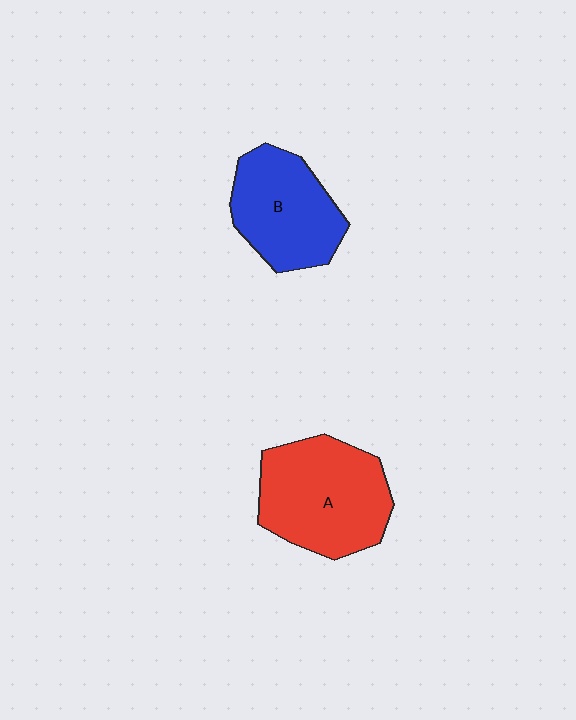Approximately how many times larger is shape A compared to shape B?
Approximately 1.2 times.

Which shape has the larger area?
Shape A (red).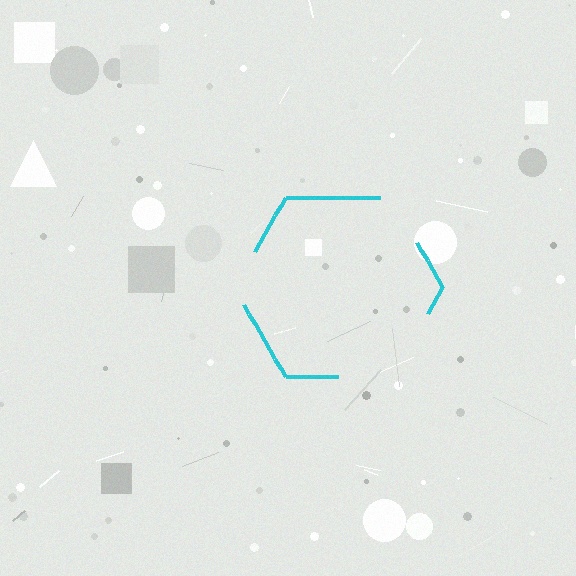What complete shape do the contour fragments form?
The contour fragments form a hexagon.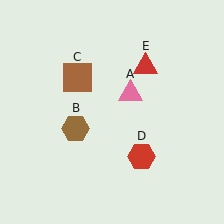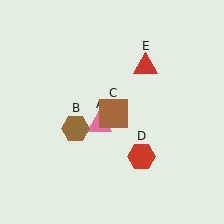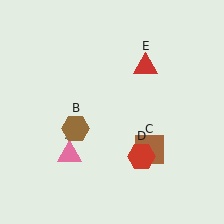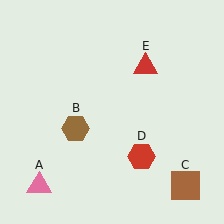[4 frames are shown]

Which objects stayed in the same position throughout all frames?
Brown hexagon (object B) and red hexagon (object D) and red triangle (object E) remained stationary.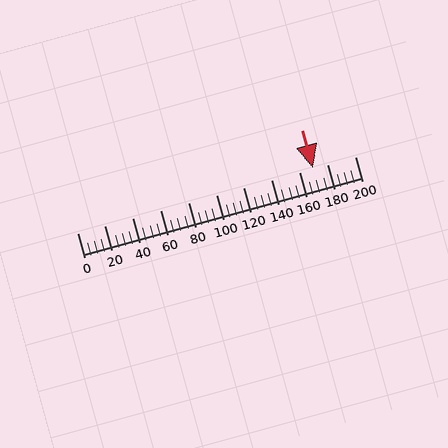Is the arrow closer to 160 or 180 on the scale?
The arrow is closer to 180.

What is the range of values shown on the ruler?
The ruler shows values from 0 to 200.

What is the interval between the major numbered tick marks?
The major tick marks are spaced 20 units apart.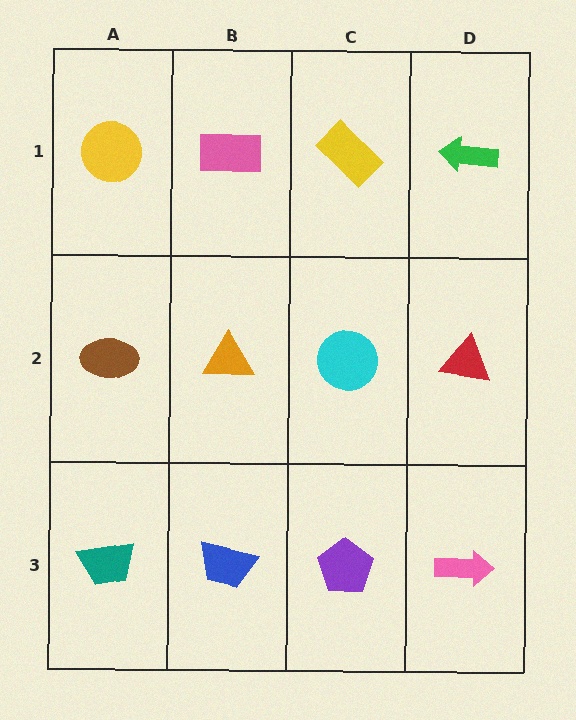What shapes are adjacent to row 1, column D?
A red triangle (row 2, column D), a yellow rectangle (row 1, column C).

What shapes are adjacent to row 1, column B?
An orange triangle (row 2, column B), a yellow circle (row 1, column A), a yellow rectangle (row 1, column C).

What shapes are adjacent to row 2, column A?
A yellow circle (row 1, column A), a teal trapezoid (row 3, column A), an orange triangle (row 2, column B).